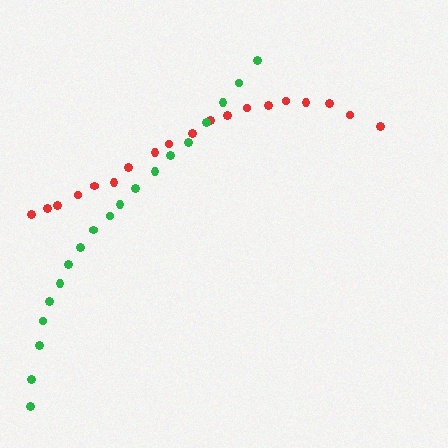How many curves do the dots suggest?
There are 2 distinct paths.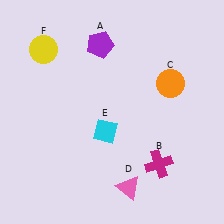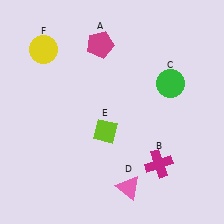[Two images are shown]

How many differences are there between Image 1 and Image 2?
There are 3 differences between the two images.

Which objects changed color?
A changed from purple to magenta. C changed from orange to green. E changed from cyan to lime.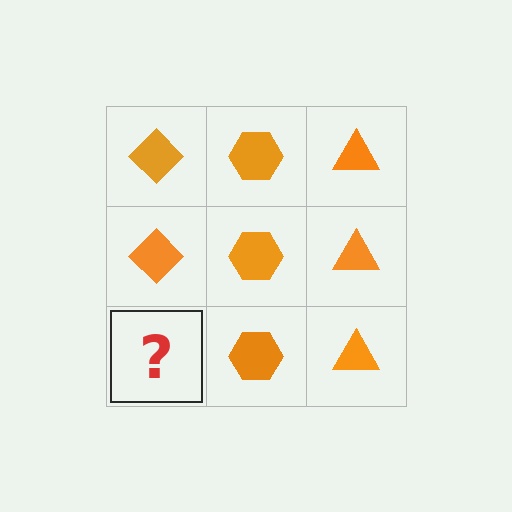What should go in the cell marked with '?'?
The missing cell should contain an orange diamond.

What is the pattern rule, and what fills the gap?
The rule is that each column has a consistent shape. The gap should be filled with an orange diamond.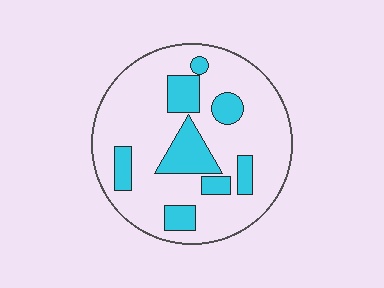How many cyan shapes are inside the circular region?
8.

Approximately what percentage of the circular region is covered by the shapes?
Approximately 25%.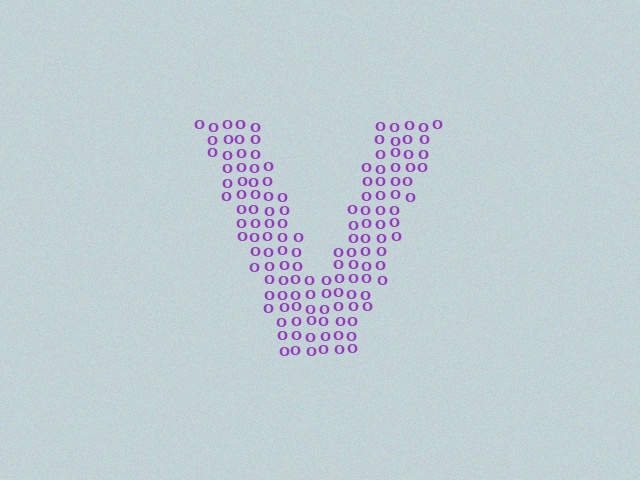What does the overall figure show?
The overall figure shows the letter V.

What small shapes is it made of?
It is made of small letter O's.